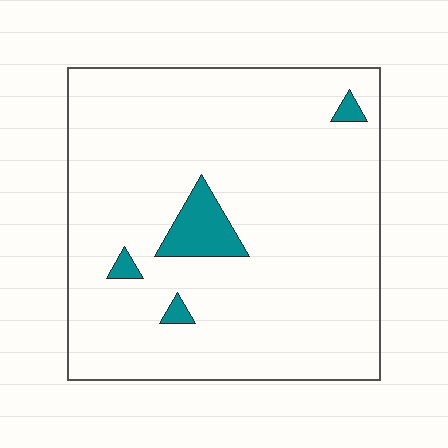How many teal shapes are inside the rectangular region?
4.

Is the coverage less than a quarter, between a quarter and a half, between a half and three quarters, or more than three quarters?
Less than a quarter.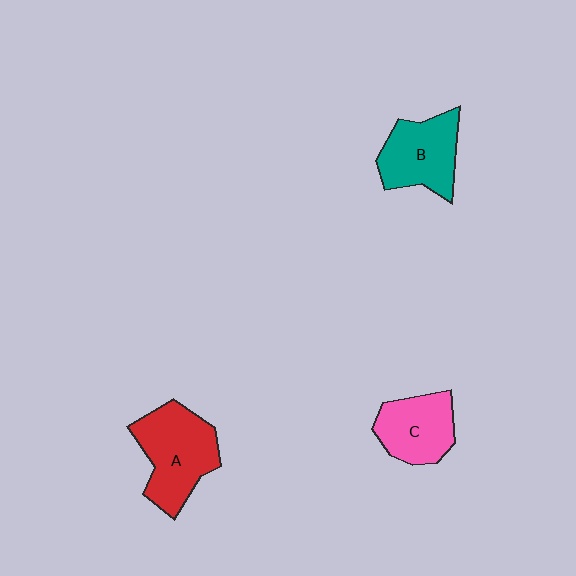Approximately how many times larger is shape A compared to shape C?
Approximately 1.4 times.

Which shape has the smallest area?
Shape C (pink).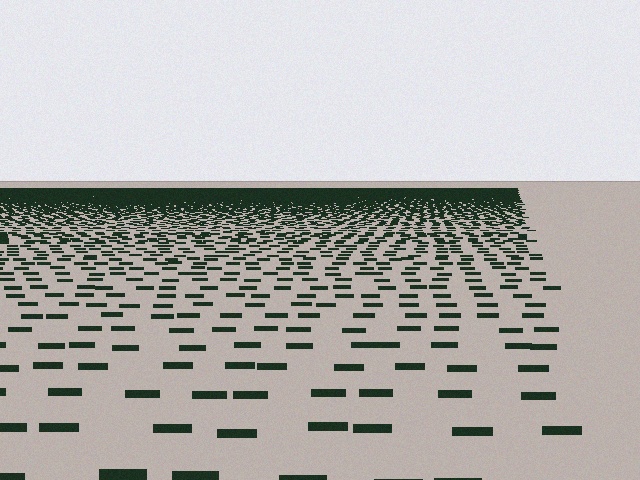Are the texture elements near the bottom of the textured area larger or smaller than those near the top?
Larger. Near the bottom, elements are closer to the viewer and appear at a bigger on-screen size.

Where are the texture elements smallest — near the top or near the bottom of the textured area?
Near the top.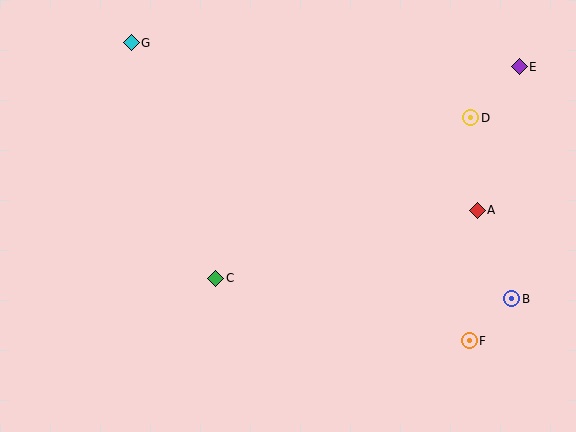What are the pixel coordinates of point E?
Point E is at (519, 67).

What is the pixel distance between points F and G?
The distance between F and G is 451 pixels.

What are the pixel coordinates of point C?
Point C is at (216, 278).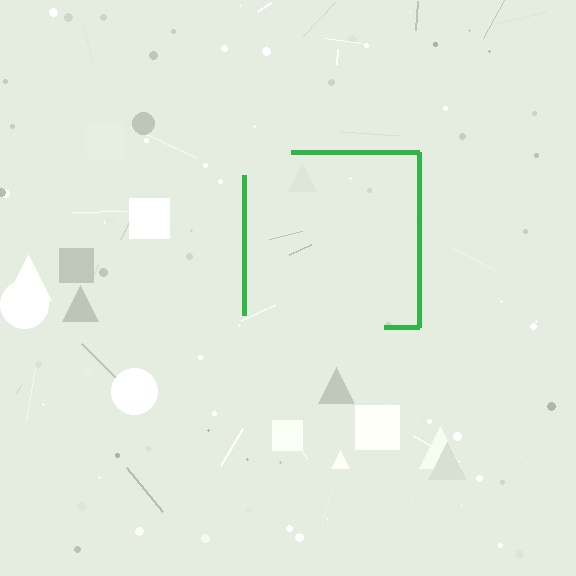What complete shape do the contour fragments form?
The contour fragments form a square.